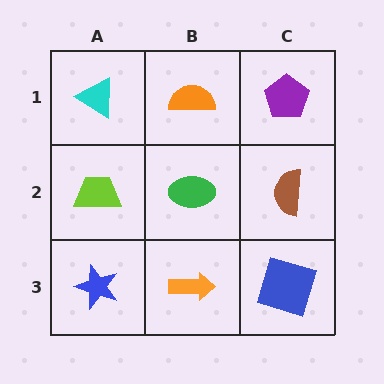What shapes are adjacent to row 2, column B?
An orange semicircle (row 1, column B), an orange arrow (row 3, column B), a lime trapezoid (row 2, column A), a brown semicircle (row 2, column C).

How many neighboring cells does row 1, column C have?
2.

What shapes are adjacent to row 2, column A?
A cyan triangle (row 1, column A), a blue star (row 3, column A), a green ellipse (row 2, column B).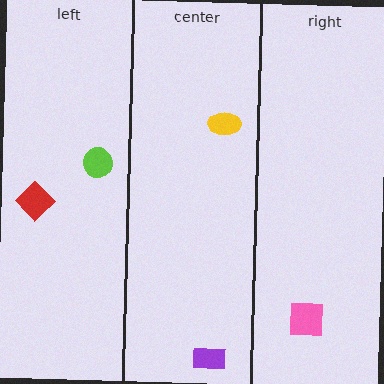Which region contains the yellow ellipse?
The center region.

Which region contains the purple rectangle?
The center region.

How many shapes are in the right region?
1.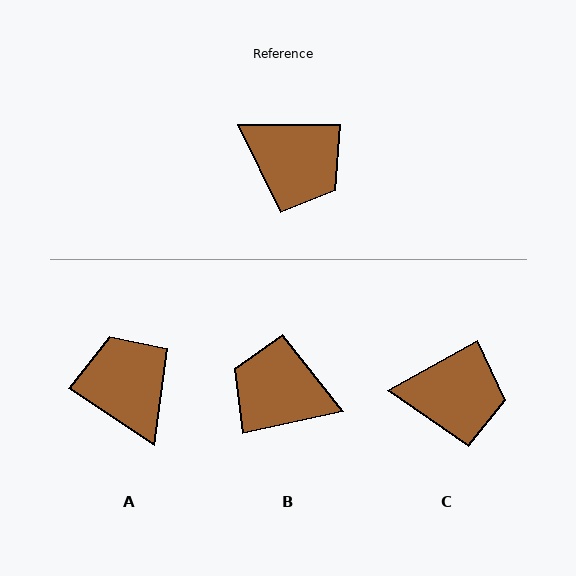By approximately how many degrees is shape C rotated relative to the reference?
Approximately 29 degrees counter-clockwise.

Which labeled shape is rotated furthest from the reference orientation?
B, about 168 degrees away.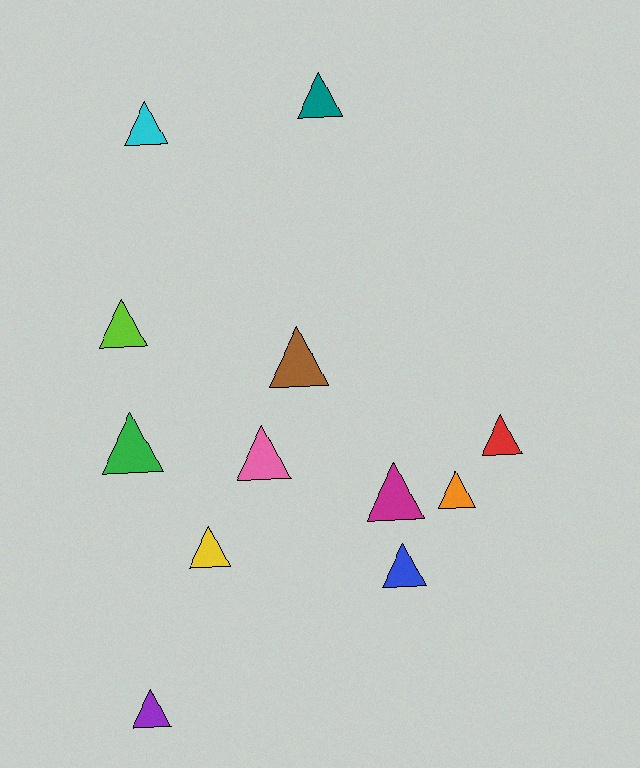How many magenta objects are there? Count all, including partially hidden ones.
There is 1 magenta object.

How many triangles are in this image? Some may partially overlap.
There are 12 triangles.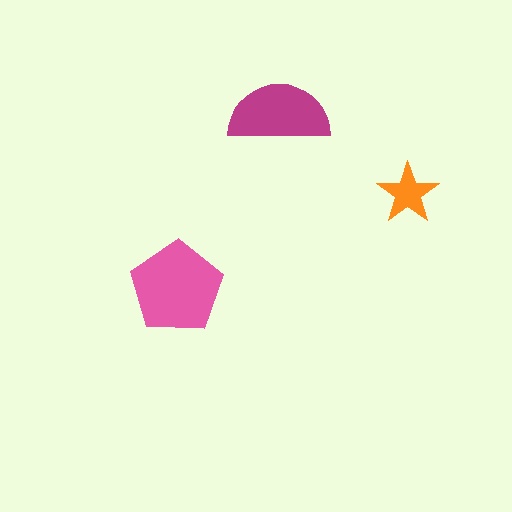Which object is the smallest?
The orange star.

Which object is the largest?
The pink pentagon.